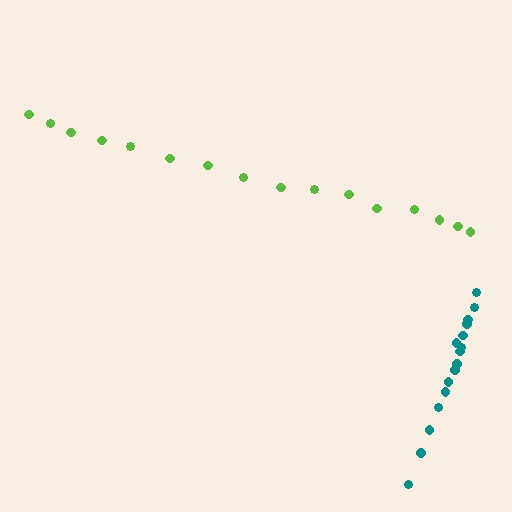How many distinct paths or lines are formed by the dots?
There are 2 distinct paths.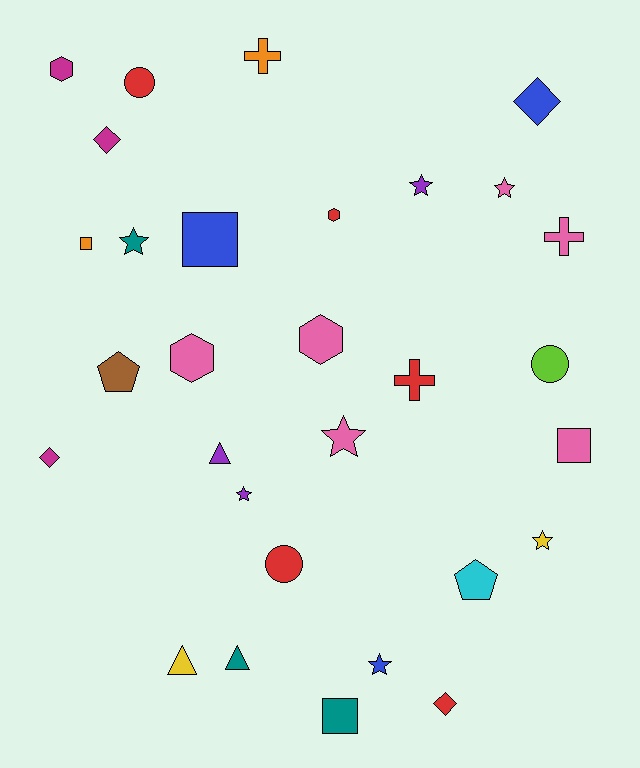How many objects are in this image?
There are 30 objects.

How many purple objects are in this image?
There are 3 purple objects.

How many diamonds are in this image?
There are 4 diamonds.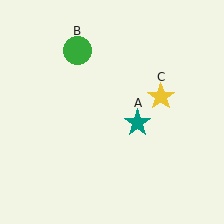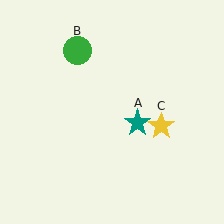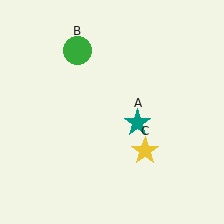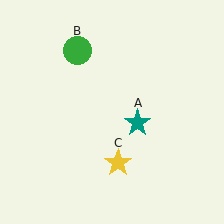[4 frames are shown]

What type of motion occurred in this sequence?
The yellow star (object C) rotated clockwise around the center of the scene.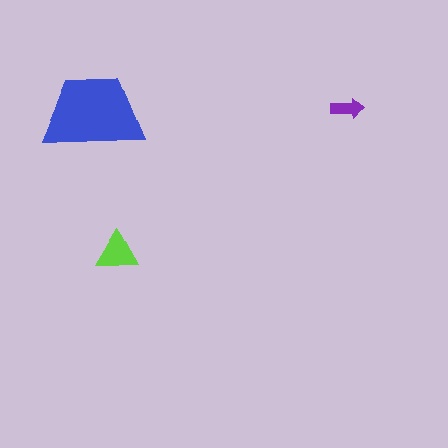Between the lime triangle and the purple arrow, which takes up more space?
The lime triangle.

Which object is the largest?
The blue trapezoid.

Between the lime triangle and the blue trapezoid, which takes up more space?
The blue trapezoid.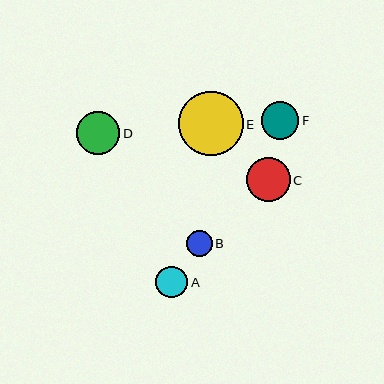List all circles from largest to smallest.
From largest to smallest: E, C, D, F, A, B.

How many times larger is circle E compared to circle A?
Circle E is approximately 2.0 times the size of circle A.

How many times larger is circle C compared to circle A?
Circle C is approximately 1.4 times the size of circle A.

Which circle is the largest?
Circle E is the largest with a size of approximately 65 pixels.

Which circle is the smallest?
Circle B is the smallest with a size of approximately 26 pixels.